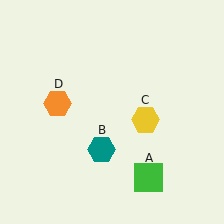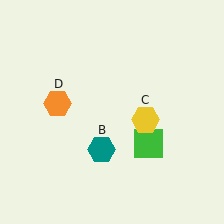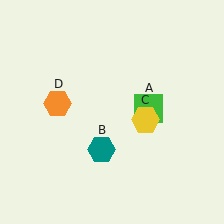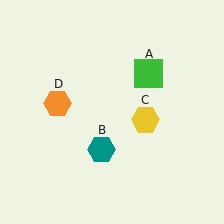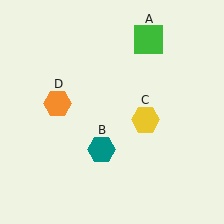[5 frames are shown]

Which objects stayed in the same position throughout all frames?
Teal hexagon (object B) and yellow hexagon (object C) and orange hexagon (object D) remained stationary.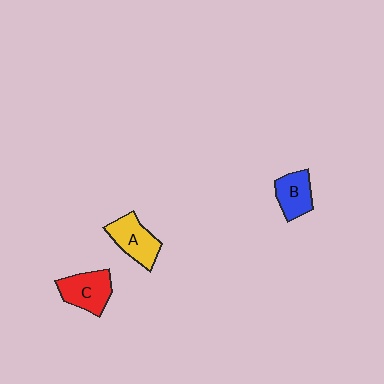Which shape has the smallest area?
Shape B (blue).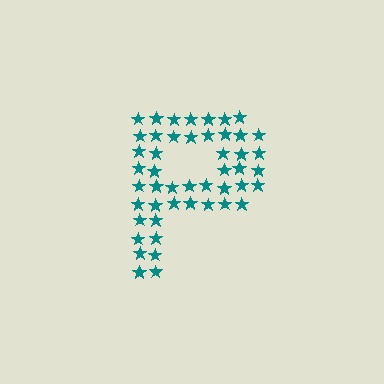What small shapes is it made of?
It is made of small stars.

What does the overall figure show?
The overall figure shows the letter P.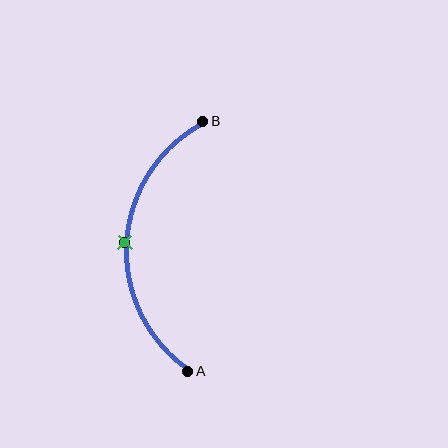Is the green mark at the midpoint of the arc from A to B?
Yes. The green mark lies on the arc at equal arc-length from both A and B — it is the arc midpoint.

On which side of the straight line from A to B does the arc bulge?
The arc bulges to the left of the straight line connecting A and B.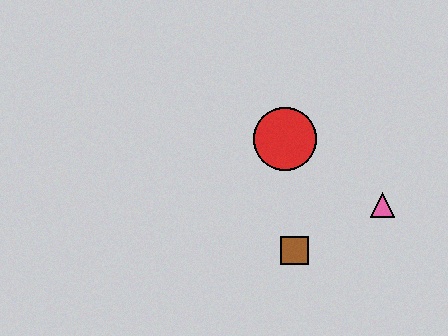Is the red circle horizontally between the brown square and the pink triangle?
No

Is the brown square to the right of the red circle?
Yes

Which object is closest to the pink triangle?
The brown square is closest to the pink triangle.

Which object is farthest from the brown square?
The red circle is farthest from the brown square.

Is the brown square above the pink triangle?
No